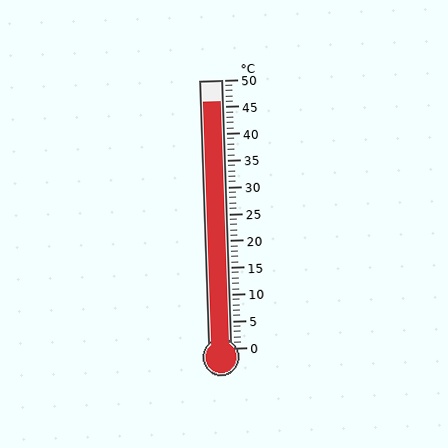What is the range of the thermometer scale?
The thermometer scale ranges from 0°C to 50°C.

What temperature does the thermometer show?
The thermometer shows approximately 46°C.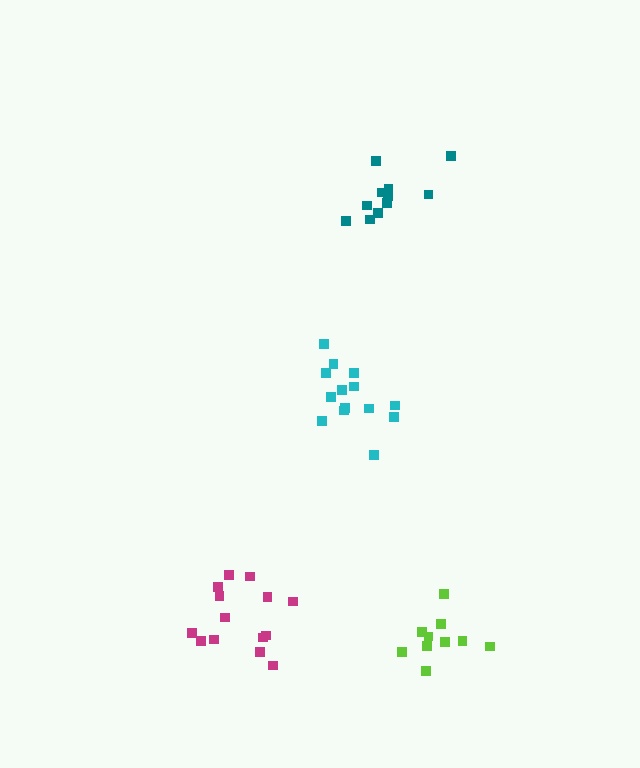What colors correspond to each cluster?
The clusters are colored: cyan, magenta, teal, lime.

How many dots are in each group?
Group 1: 14 dots, Group 2: 14 dots, Group 3: 11 dots, Group 4: 10 dots (49 total).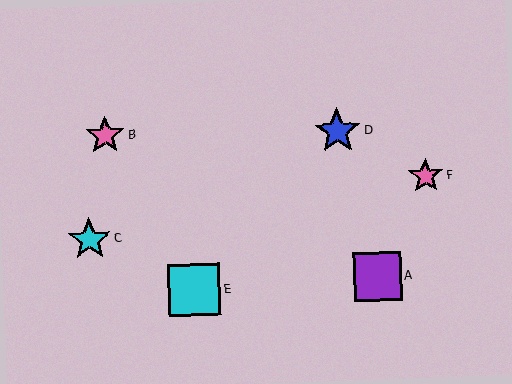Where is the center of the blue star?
The center of the blue star is at (337, 131).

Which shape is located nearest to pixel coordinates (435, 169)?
The pink star (labeled F) at (426, 176) is nearest to that location.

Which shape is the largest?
The cyan square (labeled E) is the largest.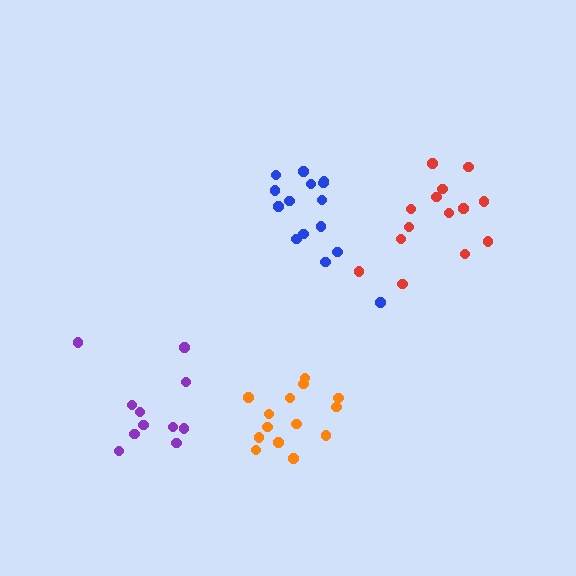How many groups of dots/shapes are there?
There are 4 groups.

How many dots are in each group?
Group 1: 14 dots, Group 2: 11 dots, Group 3: 14 dots, Group 4: 15 dots (54 total).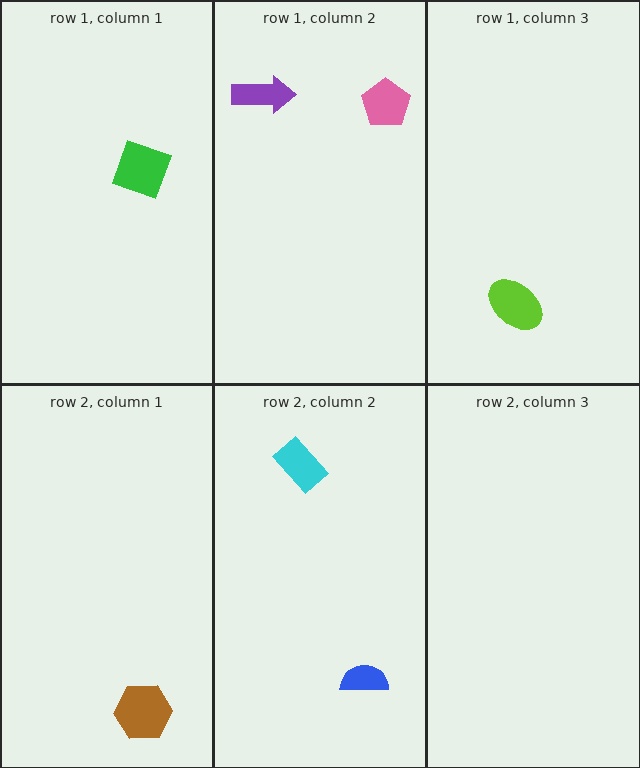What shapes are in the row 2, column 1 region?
The brown hexagon.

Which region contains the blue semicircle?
The row 2, column 2 region.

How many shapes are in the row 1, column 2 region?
2.